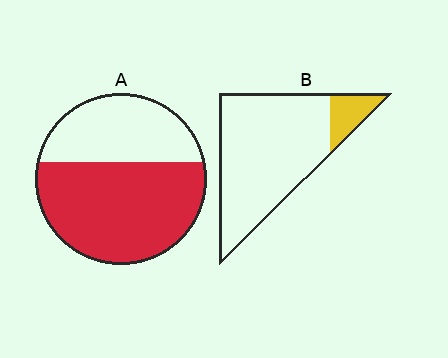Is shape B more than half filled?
No.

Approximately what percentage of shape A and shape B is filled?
A is approximately 65% and B is approximately 15%.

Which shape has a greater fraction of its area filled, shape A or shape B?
Shape A.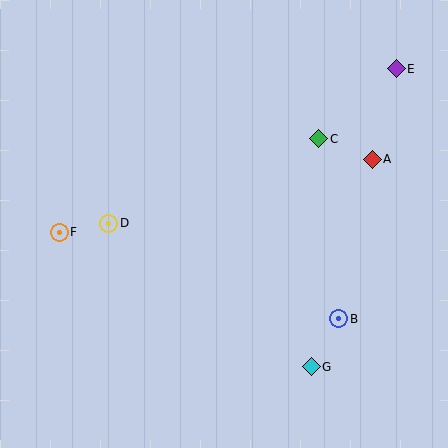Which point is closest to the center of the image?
Point D at (109, 223) is closest to the center.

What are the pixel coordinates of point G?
Point G is at (311, 367).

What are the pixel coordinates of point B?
Point B is at (339, 319).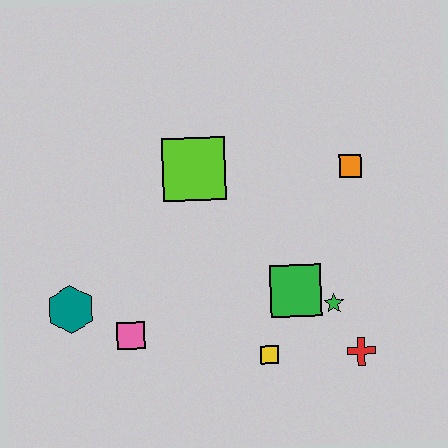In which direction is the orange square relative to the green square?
The orange square is above the green square.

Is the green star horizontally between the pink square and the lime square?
No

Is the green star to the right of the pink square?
Yes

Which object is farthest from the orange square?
The teal hexagon is farthest from the orange square.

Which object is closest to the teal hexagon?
The pink square is closest to the teal hexagon.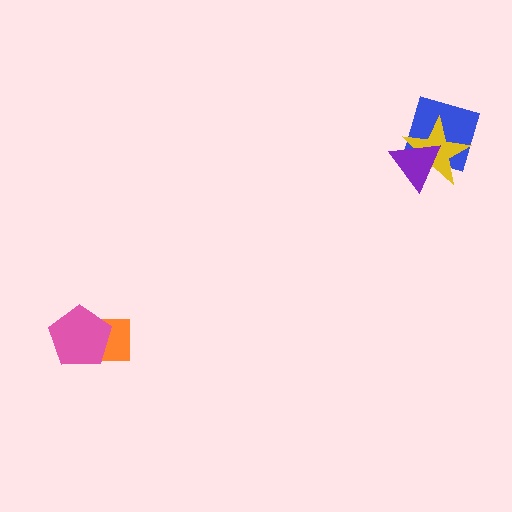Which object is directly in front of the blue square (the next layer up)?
The yellow star is directly in front of the blue square.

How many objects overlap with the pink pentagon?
1 object overlaps with the pink pentagon.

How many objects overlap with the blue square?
2 objects overlap with the blue square.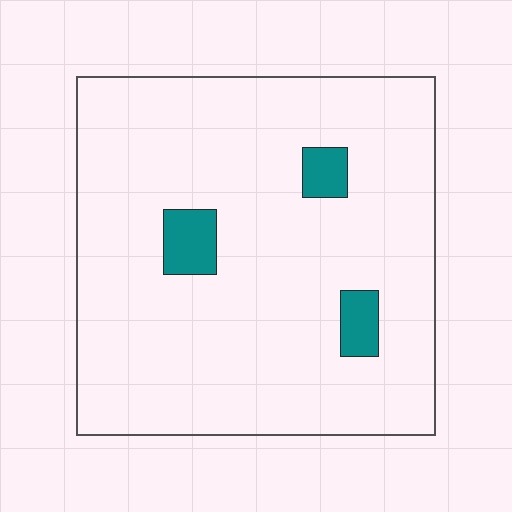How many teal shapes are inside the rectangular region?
3.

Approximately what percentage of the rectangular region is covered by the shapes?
Approximately 5%.